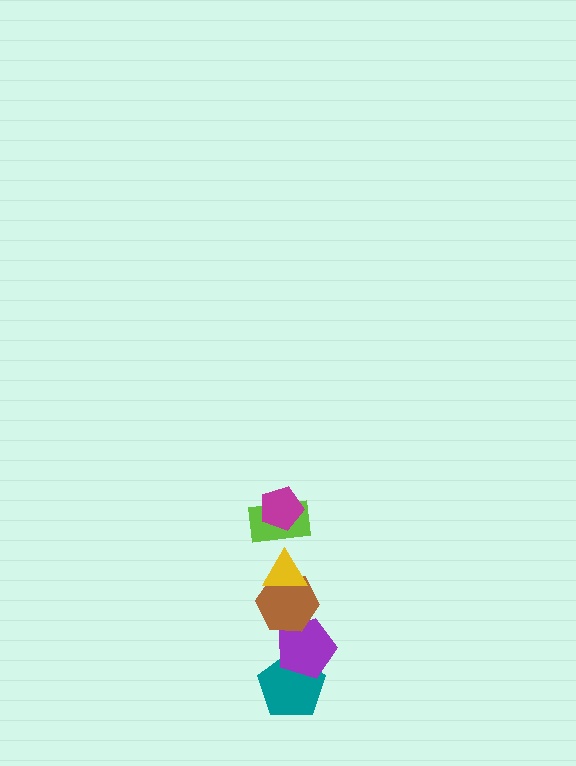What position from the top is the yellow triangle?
The yellow triangle is 3rd from the top.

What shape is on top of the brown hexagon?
The yellow triangle is on top of the brown hexagon.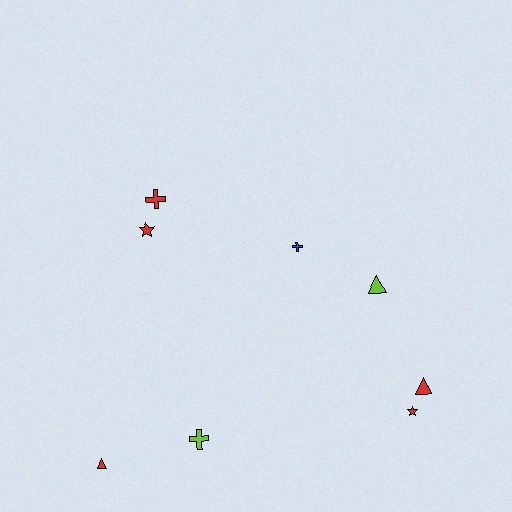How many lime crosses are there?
There is 1 lime cross.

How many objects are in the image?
There are 8 objects.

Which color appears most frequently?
Red, with 5 objects.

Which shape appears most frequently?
Triangle, with 3 objects.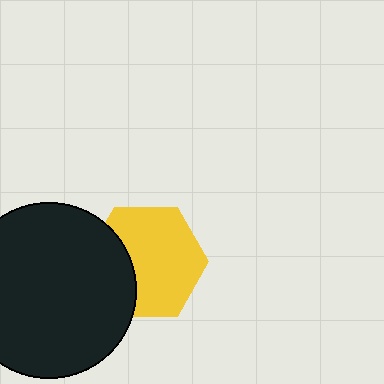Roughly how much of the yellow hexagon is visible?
Most of it is visible (roughly 70%).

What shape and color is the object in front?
The object in front is a black circle.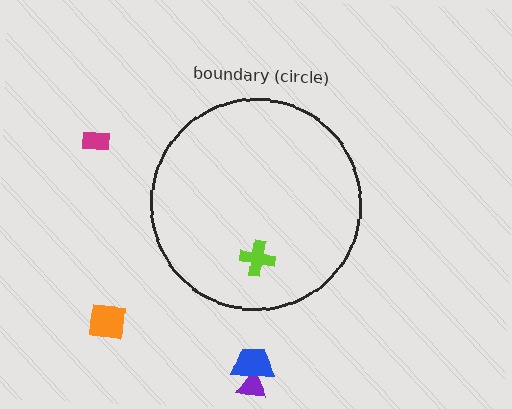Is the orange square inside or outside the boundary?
Outside.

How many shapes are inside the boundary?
1 inside, 4 outside.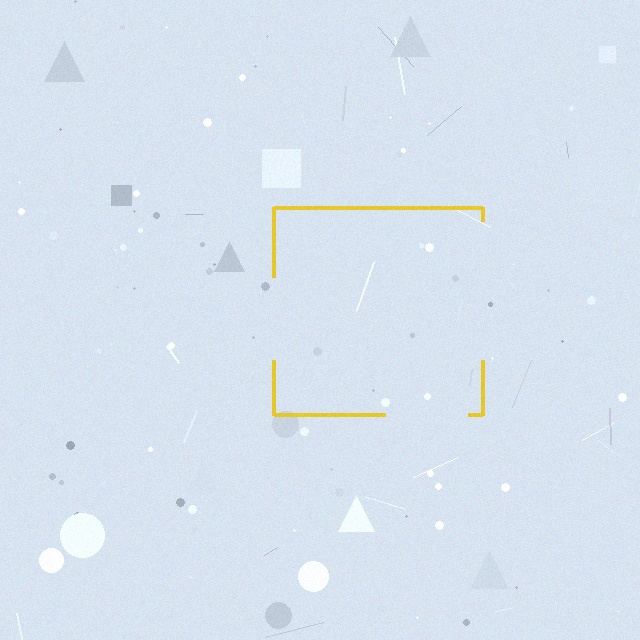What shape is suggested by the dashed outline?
The dashed outline suggests a square.